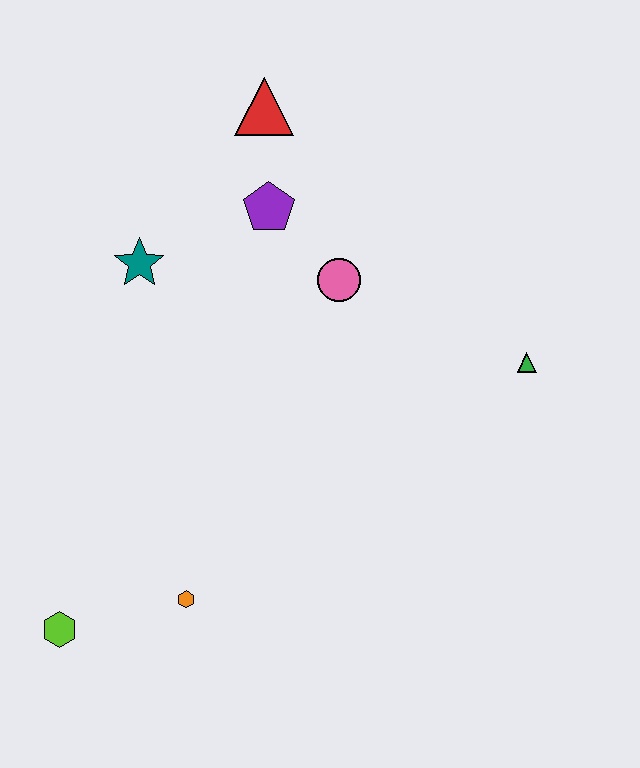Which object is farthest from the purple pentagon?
The lime hexagon is farthest from the purple pentagon.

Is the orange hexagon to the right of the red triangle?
No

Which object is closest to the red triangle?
The purple pentagon is closest to the red triangle.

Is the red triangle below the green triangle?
No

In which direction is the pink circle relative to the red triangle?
The pink circle is below the red triangle.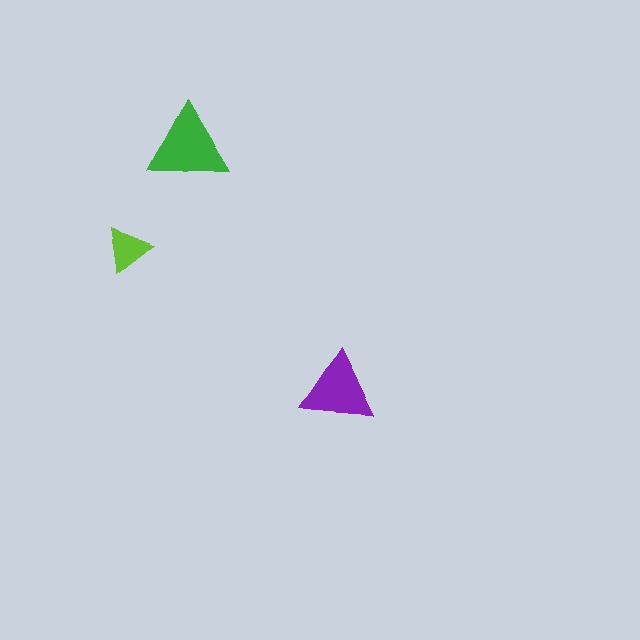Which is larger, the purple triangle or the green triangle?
The green one.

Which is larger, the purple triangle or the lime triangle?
The purple one.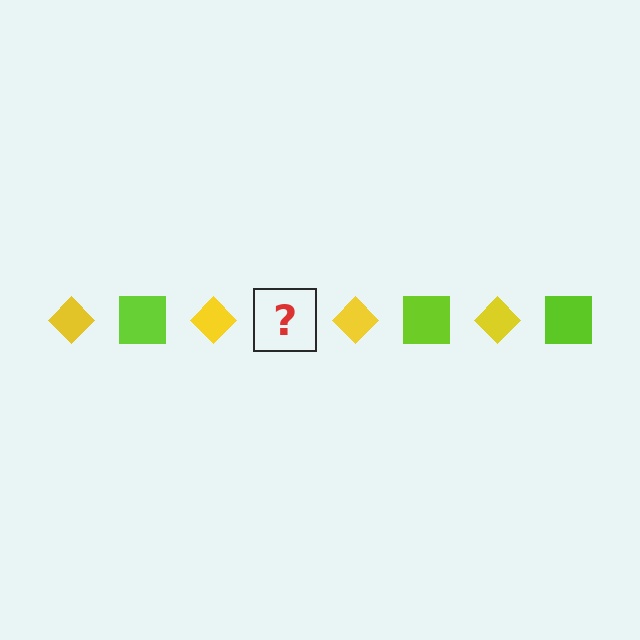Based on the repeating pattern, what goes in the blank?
The blank should be a lime square.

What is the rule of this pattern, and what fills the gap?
The rule is that the pattern alternates between yellow diamond and lime square. The gap should be filled with a lime square.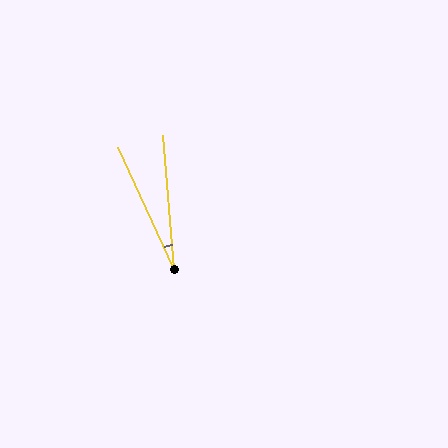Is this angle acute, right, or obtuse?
It is acute.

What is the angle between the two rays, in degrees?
Approximately 20 degrees.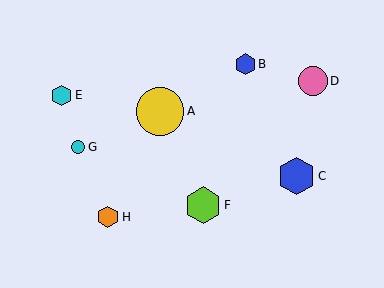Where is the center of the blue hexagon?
The center of the blue hexagon is at (245, 64).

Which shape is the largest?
The yellow circle (labeled A) is the largest.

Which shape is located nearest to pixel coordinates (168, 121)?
The yellow circle (labeled A) at (160, 111) is nearest to that location.